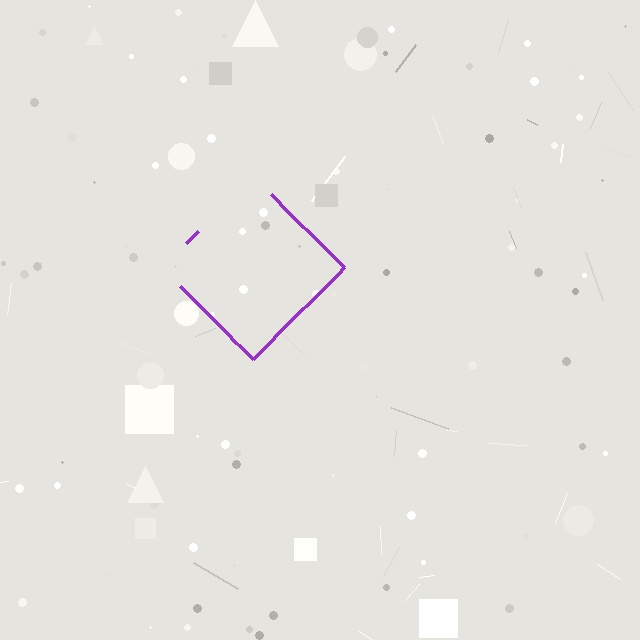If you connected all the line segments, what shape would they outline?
They would outline a diamond.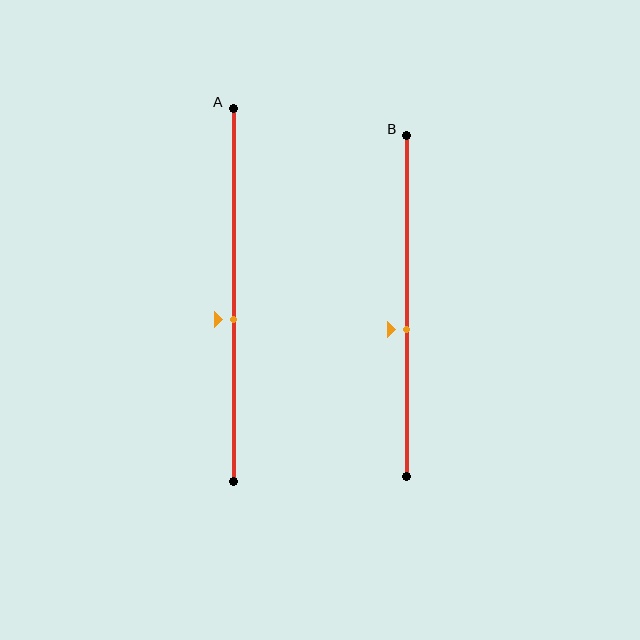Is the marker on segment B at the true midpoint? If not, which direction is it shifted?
No, the marker on segment B is shifted downward by about 7% of the segment length.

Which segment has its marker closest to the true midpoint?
Segment A has its marker closest to the true midpoint.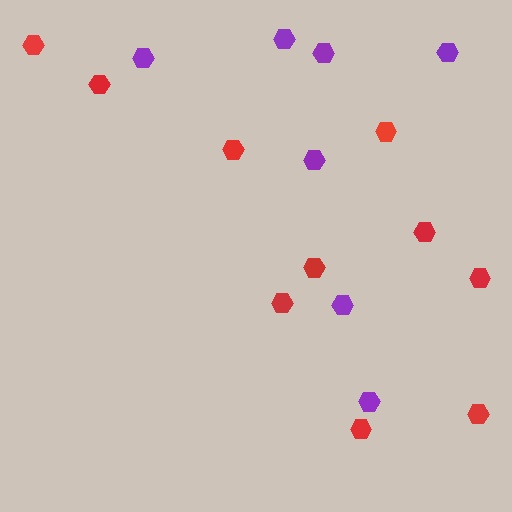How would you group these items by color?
There are 2 groups: one group of red hexagons (10) and one group of purple hexagons (7).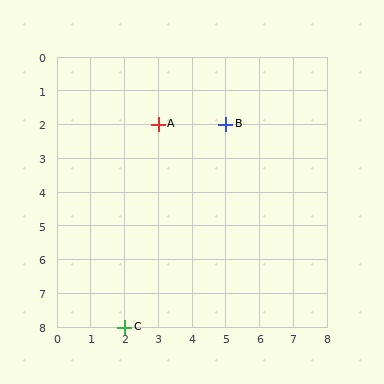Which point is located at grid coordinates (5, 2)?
Point B is at (5, 2).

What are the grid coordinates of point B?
Point B is at grid coordinates (5, 2).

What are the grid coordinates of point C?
Point C is at grid coordinates (2, 8).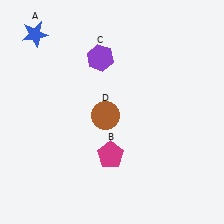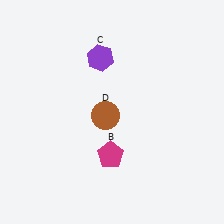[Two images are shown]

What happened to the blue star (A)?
The blue star (A) was removed in Image 2. It was in the top-left area of Image 1.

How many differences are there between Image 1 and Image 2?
There is 1 difference between the two images.